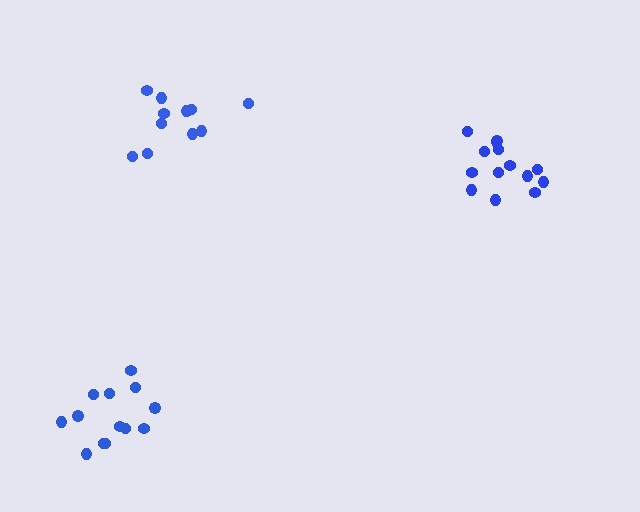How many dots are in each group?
Group 1: 14 dots, Group 2: 13 dots, Group 3: 12 dots (39 total).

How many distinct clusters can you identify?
There are 3 distinct clusters.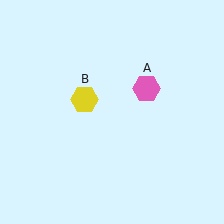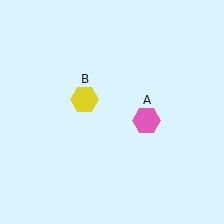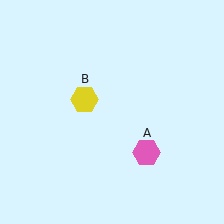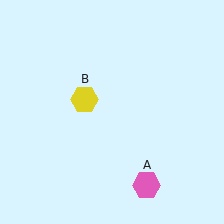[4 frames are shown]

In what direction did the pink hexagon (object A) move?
The pink hexagon (object A) moved down.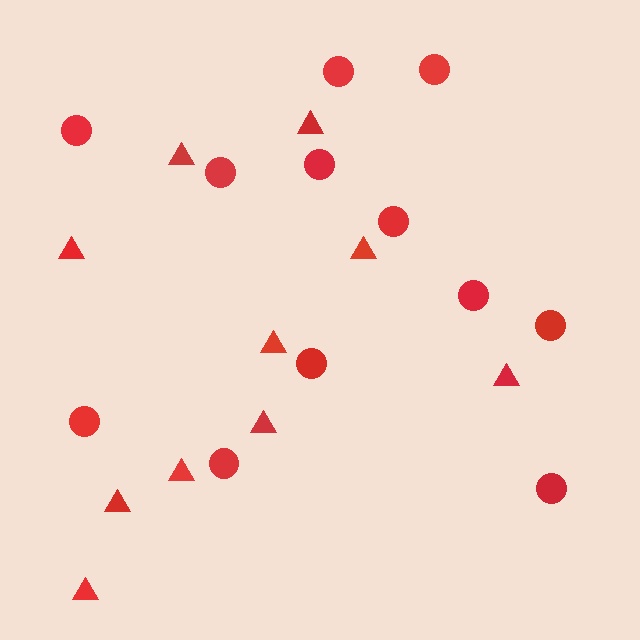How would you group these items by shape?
There are 2 groups: one group of triangles (10) and one group of circles (12).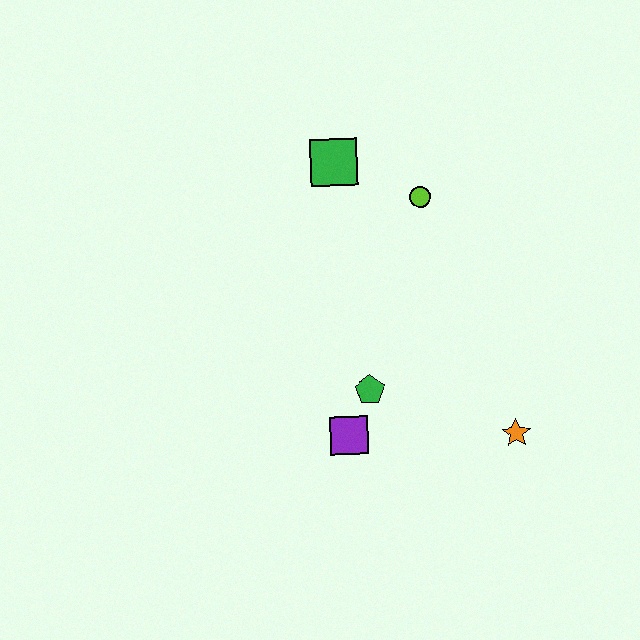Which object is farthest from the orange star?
The green square is farthest from the orange star.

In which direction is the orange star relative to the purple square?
The orange star is to the right of the purple square.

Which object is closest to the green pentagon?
The purple square is closest to the green pentagon.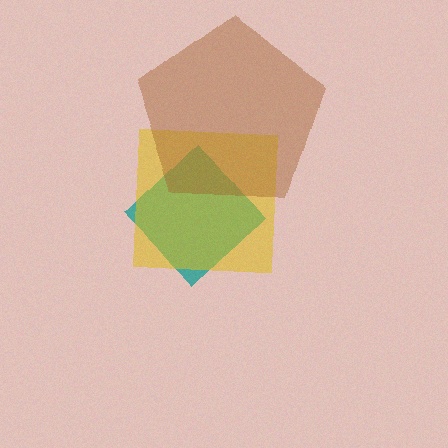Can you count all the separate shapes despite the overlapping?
Yes, there are 3 separate shapes.